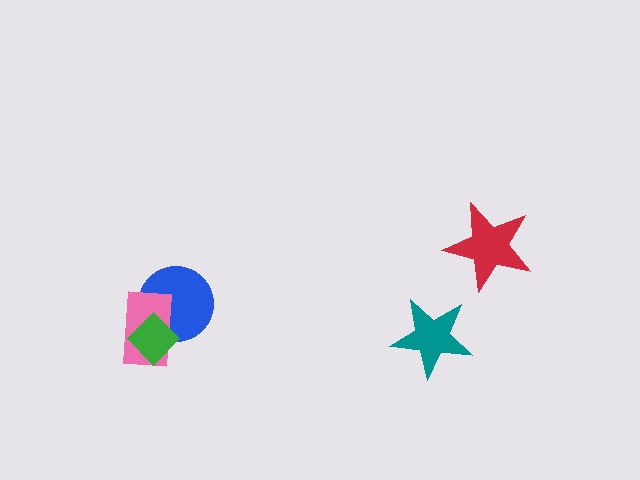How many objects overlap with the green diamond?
2 objects overlap with the green diamond.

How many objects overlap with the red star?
0 objects overlap with the red star.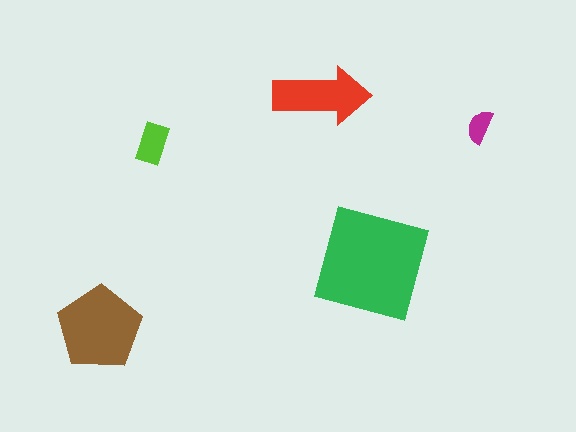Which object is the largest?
The green square.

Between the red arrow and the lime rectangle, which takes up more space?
The red arrow.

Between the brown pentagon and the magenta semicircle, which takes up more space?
The brown pentagon.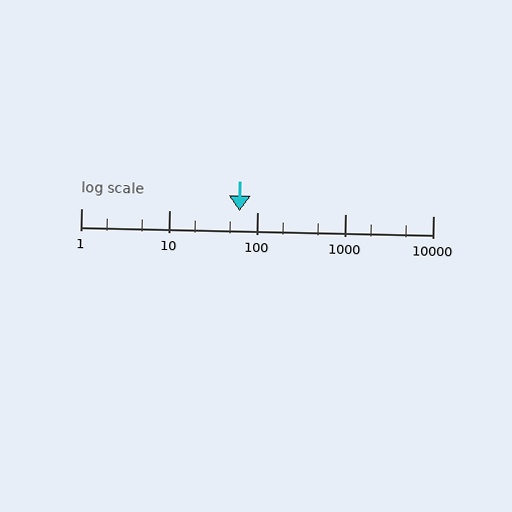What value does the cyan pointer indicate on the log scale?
The pointer indicates approximately 64.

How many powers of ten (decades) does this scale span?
The scale spans 4 decades, from 1 to 10000.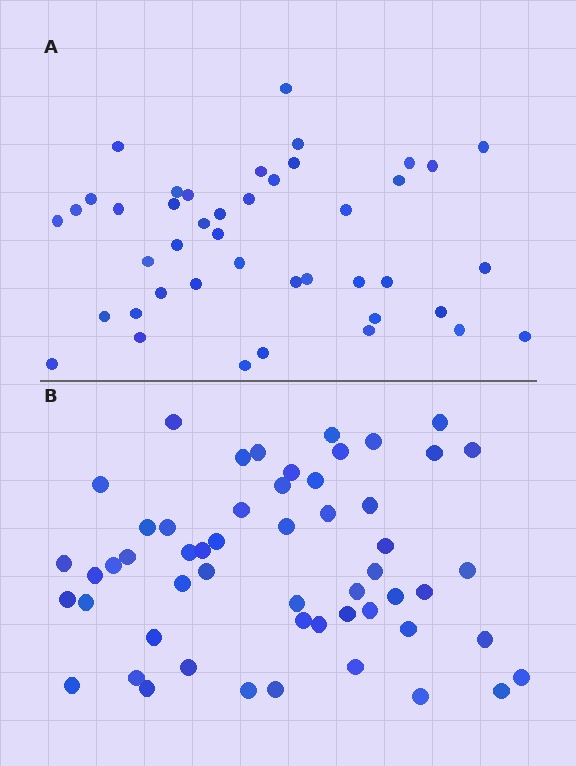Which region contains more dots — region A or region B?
Region B (the bottom region) has more dots.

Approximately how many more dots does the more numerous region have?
Region B has roughly 12 or so more dots than region A.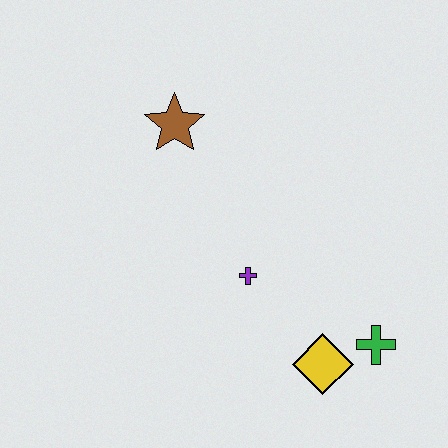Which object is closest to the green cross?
The yellow diamond is closest to the green cross.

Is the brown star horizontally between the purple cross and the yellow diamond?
No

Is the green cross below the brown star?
Yes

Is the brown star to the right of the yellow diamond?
No